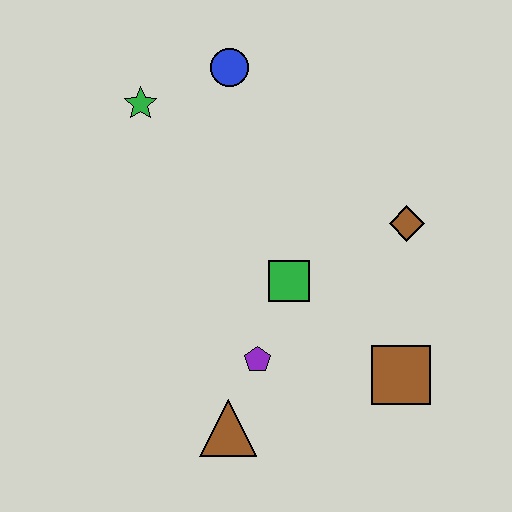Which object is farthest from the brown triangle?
The blue circle is farthest from the brown triangle.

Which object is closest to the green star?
The blue circle is closest to the green star.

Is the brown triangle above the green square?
No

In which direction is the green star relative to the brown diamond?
The green star is to the left of the brown diamond.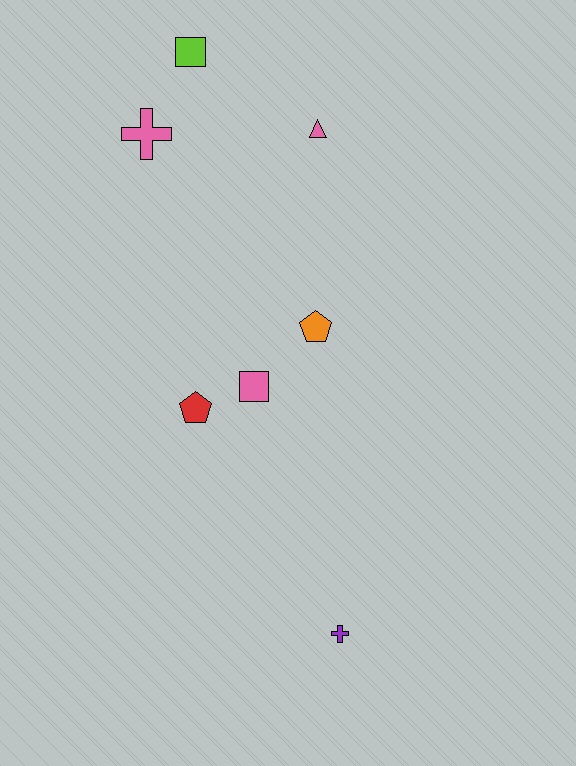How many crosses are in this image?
There are 2 crosses.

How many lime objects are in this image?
There is 1 lime object.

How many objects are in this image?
There are 7 objects.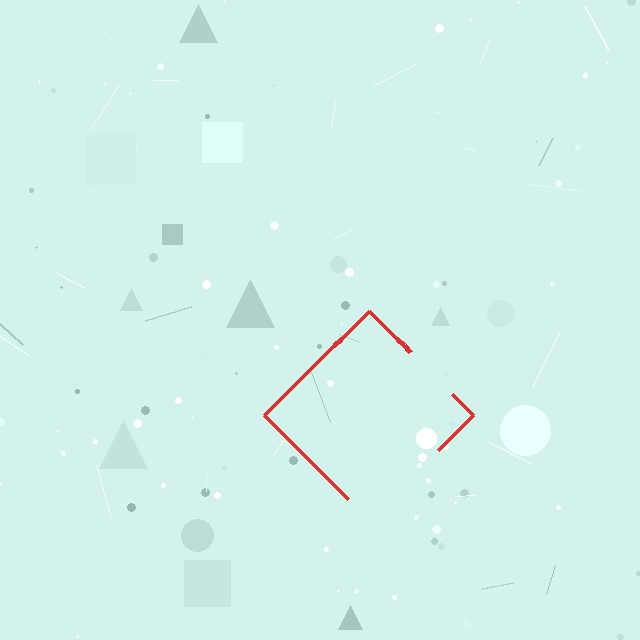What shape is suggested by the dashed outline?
The dashed outline suggests a diamond.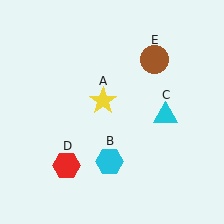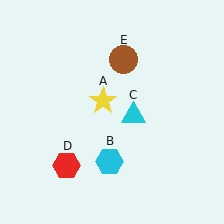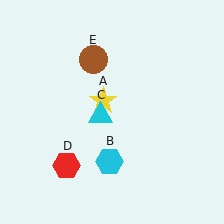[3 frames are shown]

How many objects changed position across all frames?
2 objects changed position: cyan triangle (object C), brown circle (object E).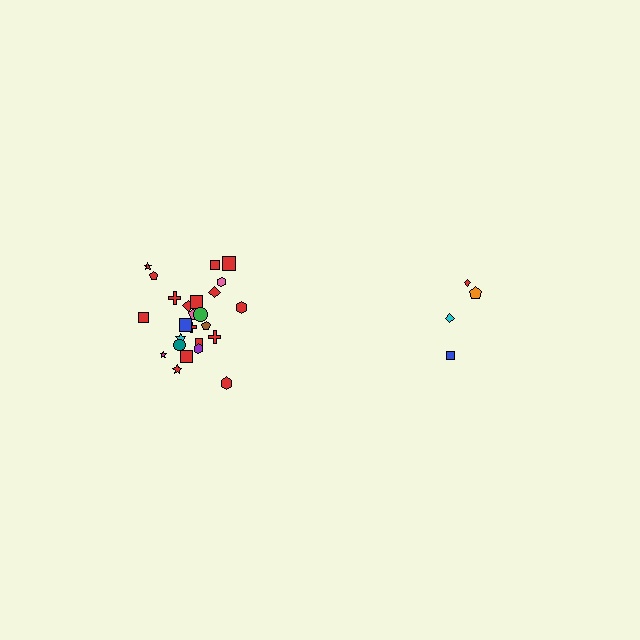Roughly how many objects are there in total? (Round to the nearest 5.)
Roughly 30 objects in total.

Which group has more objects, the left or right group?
The left group.